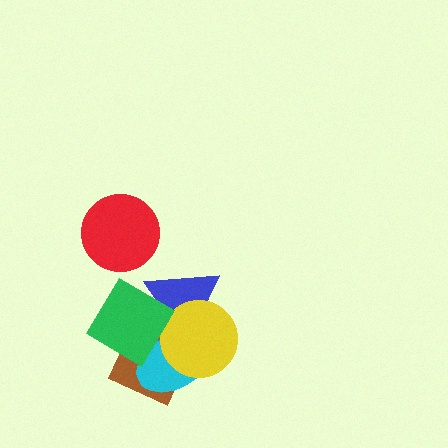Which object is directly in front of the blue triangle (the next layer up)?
The cyan ellipse is directly in front of the blue triangle.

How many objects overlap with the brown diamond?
5 objects overlap with the brown diamond.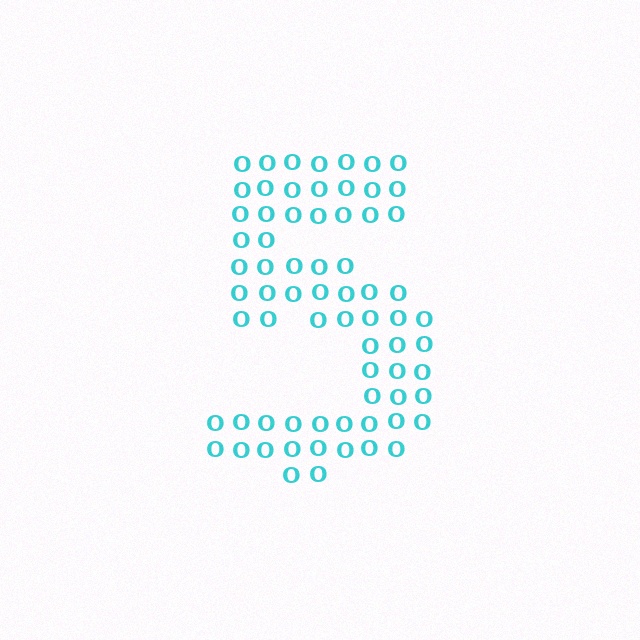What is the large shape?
The large shape is the digit 5.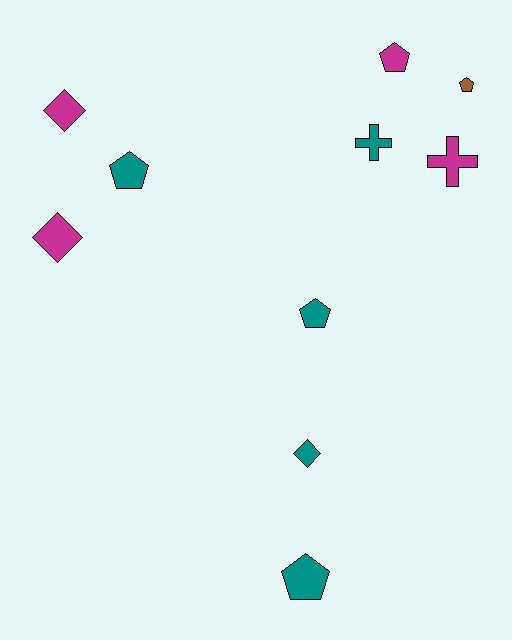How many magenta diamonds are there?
There are 2 magenta diamonds.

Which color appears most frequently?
Teal, with 5 objects.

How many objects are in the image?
There are 10 objects.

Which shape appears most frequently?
Pentagon, with 5 objects.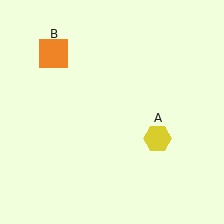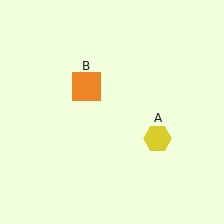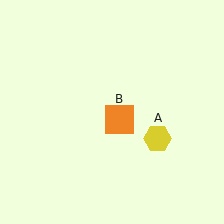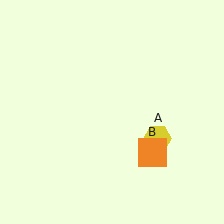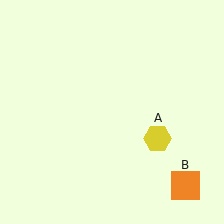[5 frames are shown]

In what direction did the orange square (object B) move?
The orange square (object B) moved down and to the right.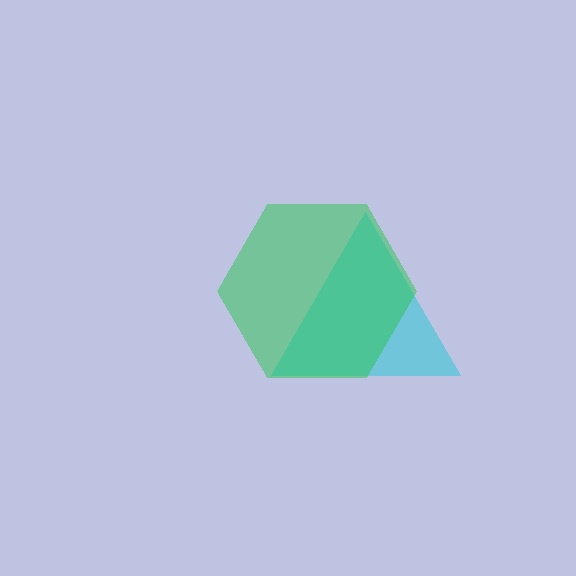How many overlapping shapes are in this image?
There are 2 overlapping shapes in the image.